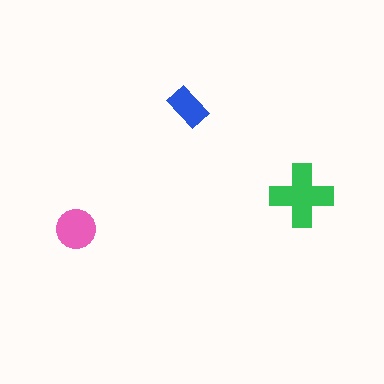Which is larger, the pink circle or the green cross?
The green cross.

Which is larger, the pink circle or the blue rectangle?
The pink circle.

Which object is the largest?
The green cross.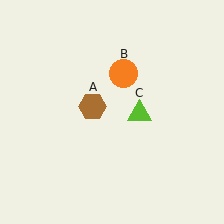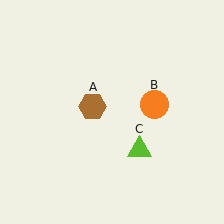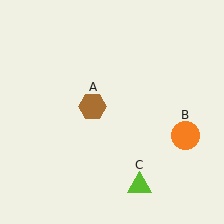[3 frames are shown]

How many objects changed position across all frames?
2 objects changed position: orange circle (object B), lime triangle (object C).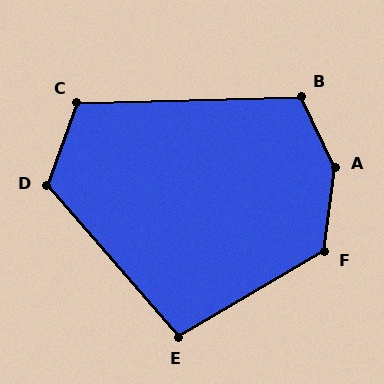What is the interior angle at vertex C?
Approximately 112 degrees (obtuse).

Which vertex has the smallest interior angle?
E, at approximately 101 degrees.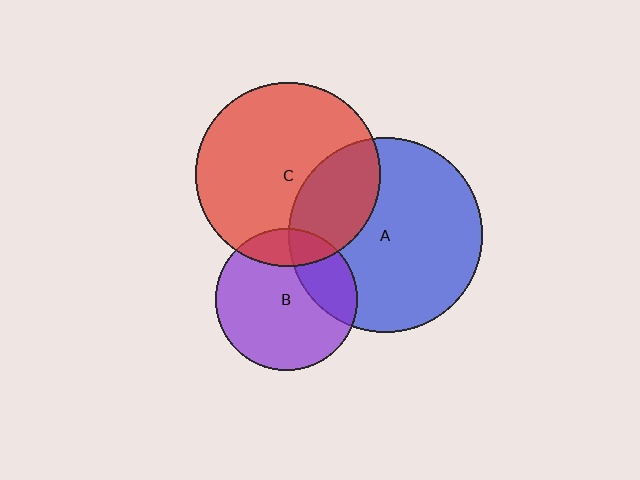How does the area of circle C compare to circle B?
Approximately 1.7 times.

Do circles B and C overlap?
Yes.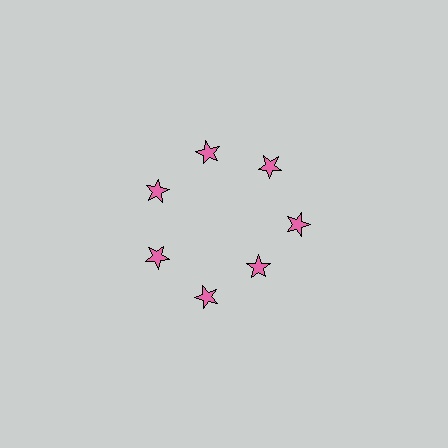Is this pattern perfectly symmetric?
No. The 7 pink stars are arranged in a ring, but one element near the 5 o'clock position is pulled inward toward the center, breaking the 7-fold rotational symmetry.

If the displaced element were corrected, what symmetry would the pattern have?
It would have 7-fold rotational symmetry — the pattern would map onto itself every 51 degrees.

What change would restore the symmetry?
The symmetry would be restored by moving it outward, back onto the ring so that all 7 stars sit at equal angles and equal distance from the center.